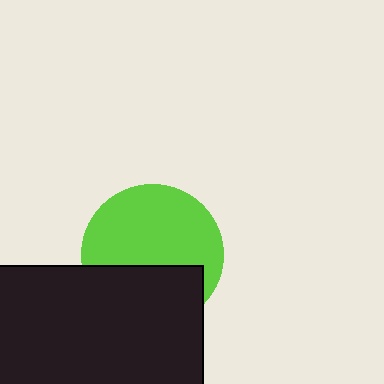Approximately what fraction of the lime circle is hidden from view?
Roughly 38% of the lime circle is hidden behind the black rectangle.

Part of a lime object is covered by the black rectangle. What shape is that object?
It is a circle.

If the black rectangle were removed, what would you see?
You would see the complete lime circle.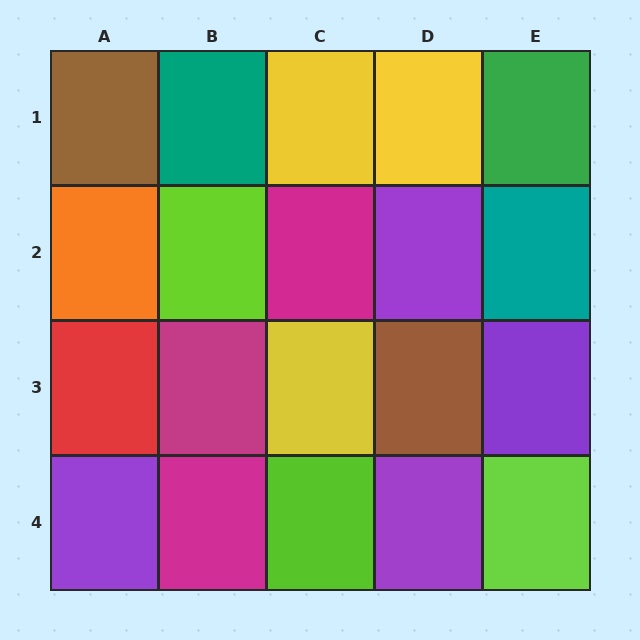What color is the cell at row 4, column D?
Purple.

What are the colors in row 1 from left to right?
Brown, teal, yellow, yellow, green.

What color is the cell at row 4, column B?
Magenta.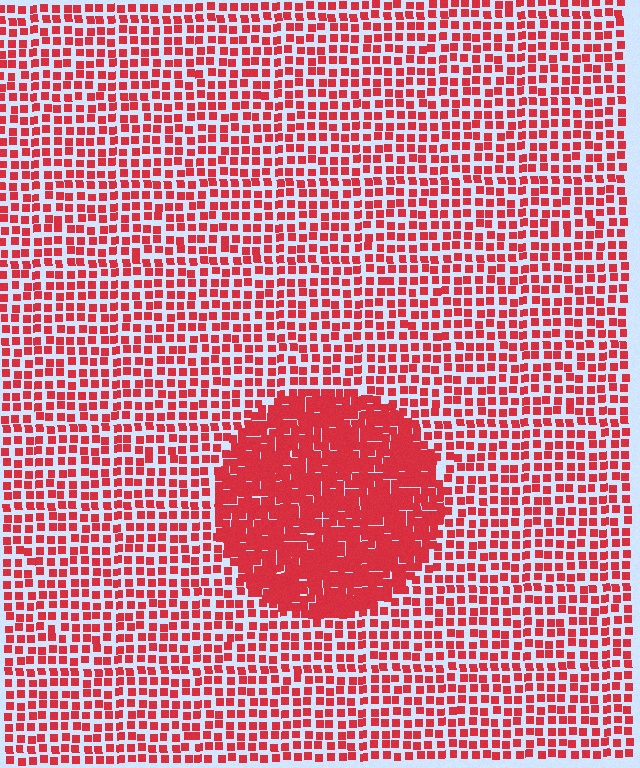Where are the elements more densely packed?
The elements are more densely packed inside the circle boundary.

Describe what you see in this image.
The image contains small red elements arranged at two different densities. A circle-shaped region is visible where the elements are more densely packed than the surrounding area.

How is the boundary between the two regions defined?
The boundary is defined by a change in element density (approximately 2.1x ratio). All elements are the same color, size, and shape.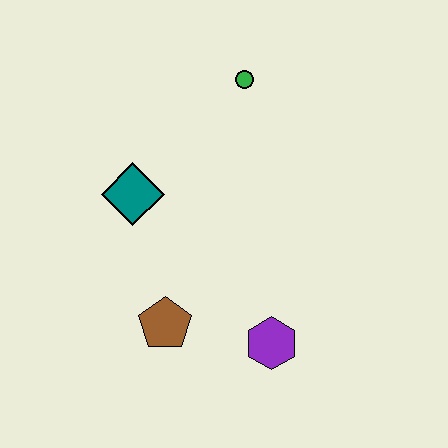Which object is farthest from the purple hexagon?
The green circle is farthest from the purple hexagon.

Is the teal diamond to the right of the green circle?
No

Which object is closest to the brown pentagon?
The purple hexagon is closest to the brown pentagon.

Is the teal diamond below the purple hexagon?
No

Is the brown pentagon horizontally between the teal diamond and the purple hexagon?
Yes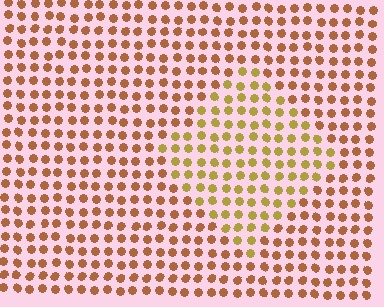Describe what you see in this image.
The image is filled with small brown elements in a uniform arrangement. A diamond-shaped region is visible where the elements are tinted to a slightly different hue, forming a subtle color boundary.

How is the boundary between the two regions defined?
The boundary is defined purely by a slight shift in hue (about 31 degrees). Spacing, size, and orientation are identical on both sides.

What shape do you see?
I see a diamond.